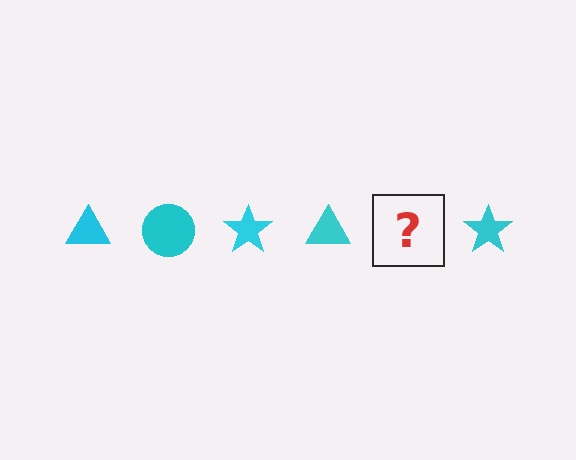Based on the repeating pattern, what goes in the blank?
The blank should be a cyan circle.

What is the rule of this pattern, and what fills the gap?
The rule is that the pattern cycles through triangle, circle, star shapes in cyan. The gap should be filled with a cyan circle.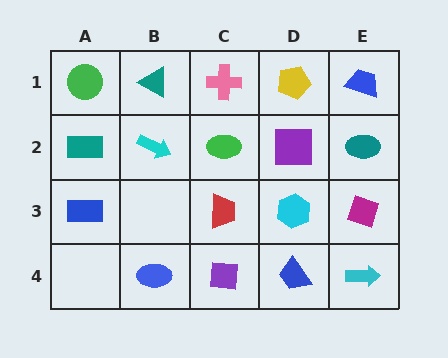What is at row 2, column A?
A teal rectangle.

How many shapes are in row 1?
5 shapes.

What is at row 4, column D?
A blue trapezoid.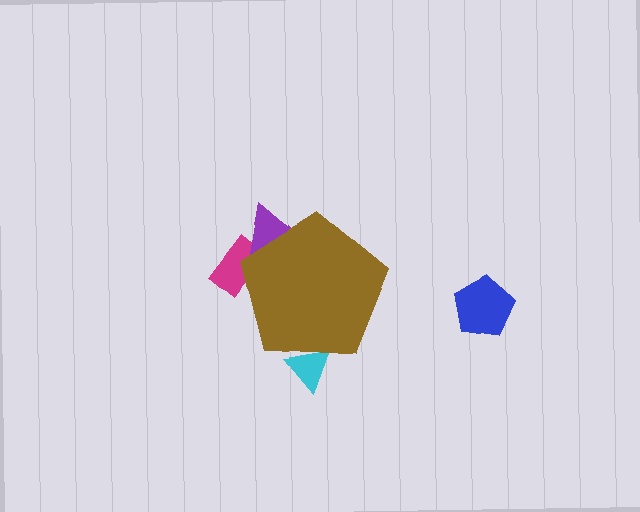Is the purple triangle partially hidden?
Yes, the purple triangle is partially hidden behind the brown pentagon.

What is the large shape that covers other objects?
A brown pentagon.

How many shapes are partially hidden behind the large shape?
3 shapes are partially hidden.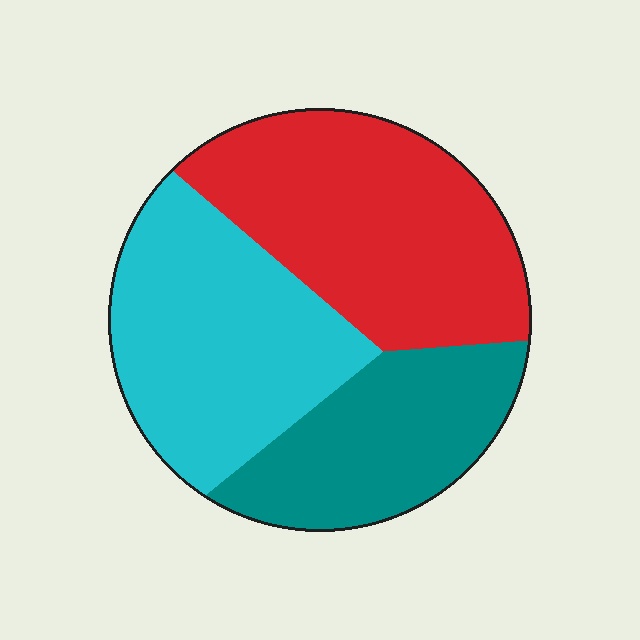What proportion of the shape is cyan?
Cyan covers roughly 35% of the shape.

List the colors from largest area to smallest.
From largest to smallest: red, cyan, teal.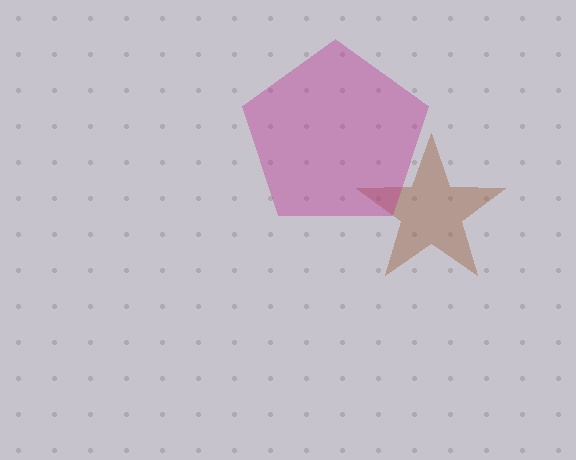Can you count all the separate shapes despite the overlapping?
Yes, there are 2 separate shapes.